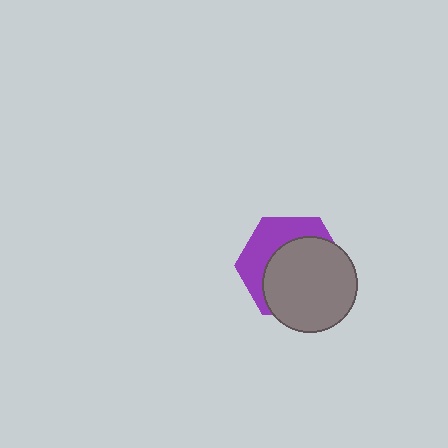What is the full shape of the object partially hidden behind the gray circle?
The partially hidden object is a purple hexagon.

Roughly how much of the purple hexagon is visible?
A small part of it is visible (roughly 38%).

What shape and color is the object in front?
The object in front is a gray circle.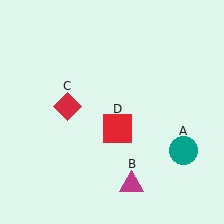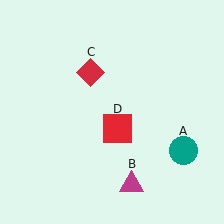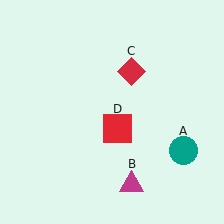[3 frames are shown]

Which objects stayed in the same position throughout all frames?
Teal circle (object A) and magenta triangle (object B) and red square (object D) remained stationary.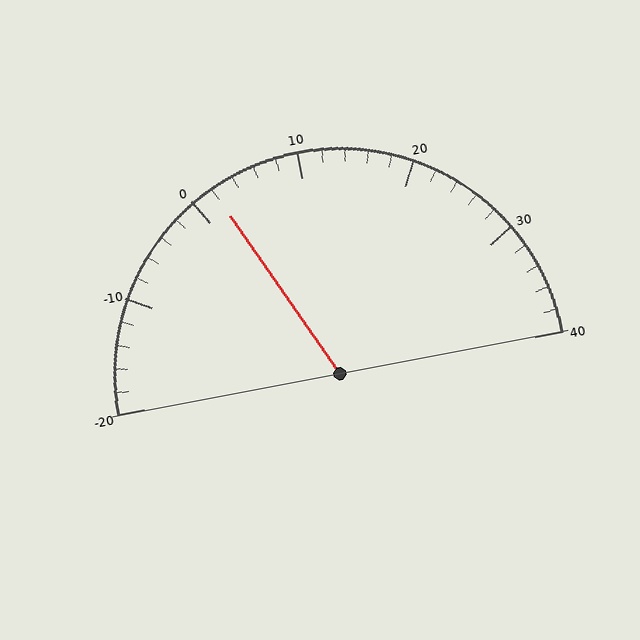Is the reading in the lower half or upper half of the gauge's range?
The reading is in the lower half of the range (-20 to 40).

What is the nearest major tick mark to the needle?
The nearest major tick mark is 0.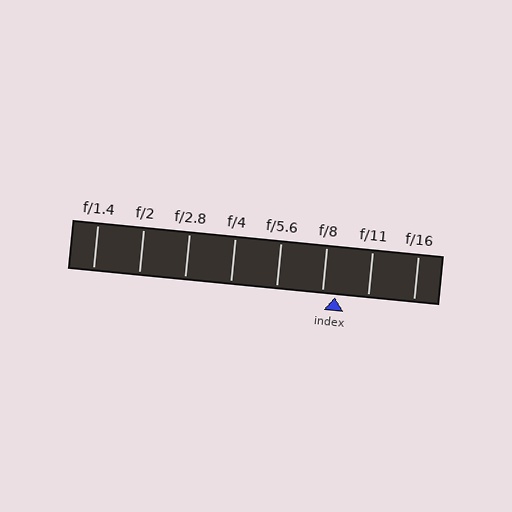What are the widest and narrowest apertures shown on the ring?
The widest aperture shown is f/1.4 and the narrowest is f/16.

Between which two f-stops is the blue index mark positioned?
The index mark is between f/8 and f/11.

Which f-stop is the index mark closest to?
The index mark is closest to f/8.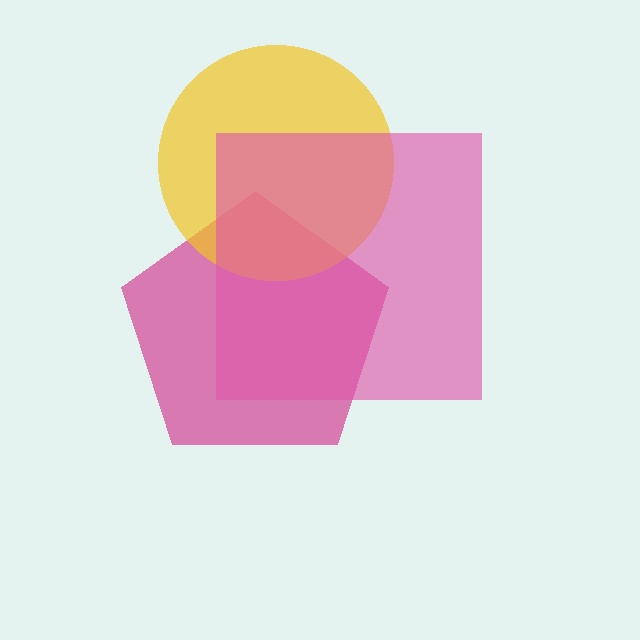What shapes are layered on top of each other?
The layered shapes are: a magenta pentagon, a yellow circle, a pink square.